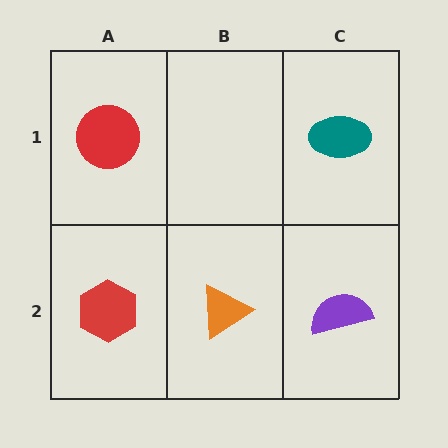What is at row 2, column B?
An orange triangle.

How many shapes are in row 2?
3 shapes.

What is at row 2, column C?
A purple semicircle.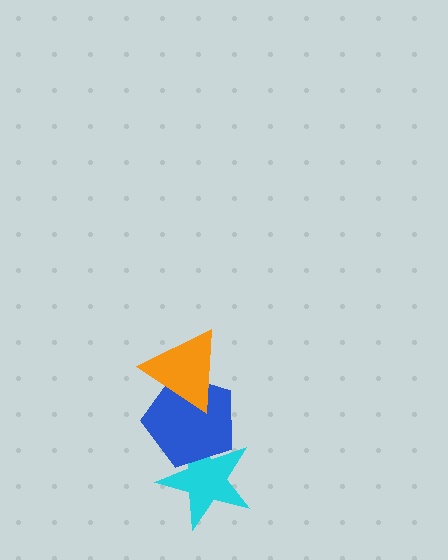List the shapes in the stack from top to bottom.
From top to bottom: the orange triangle, the blue pentagon, the cyan star.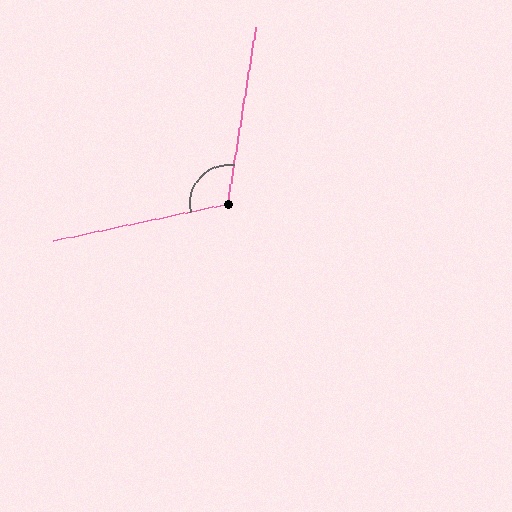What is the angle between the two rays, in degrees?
Approximately 111 degrees.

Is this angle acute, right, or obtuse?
It is obtuse.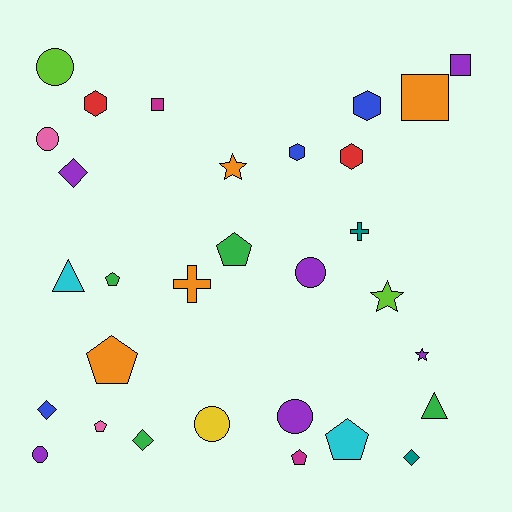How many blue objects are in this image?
There are 3 blue objects.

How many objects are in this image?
There are 30 objects.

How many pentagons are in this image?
There are 6 pentagons.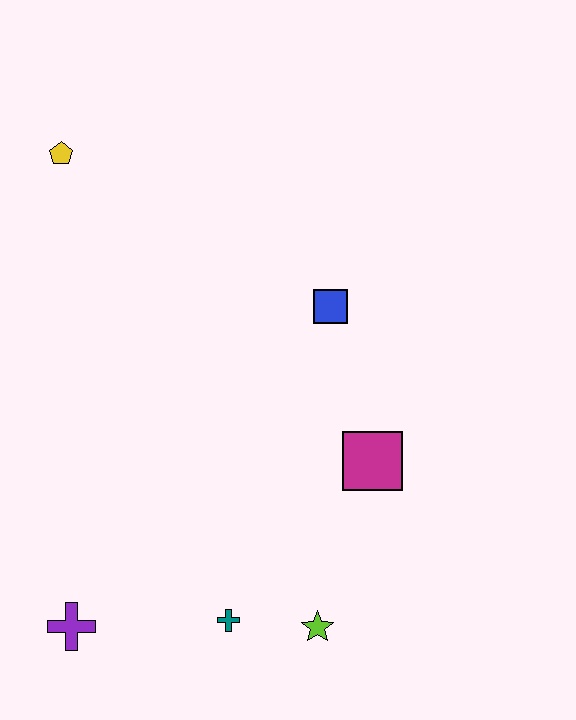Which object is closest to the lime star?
The teal cross is closest to the lime star.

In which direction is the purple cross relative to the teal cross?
The purple cross is to the left of the teal cross.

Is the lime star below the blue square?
Yes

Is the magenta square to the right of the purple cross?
Yes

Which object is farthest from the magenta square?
The yellow pentagon is farthest from the magenta square.